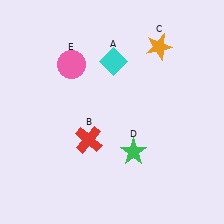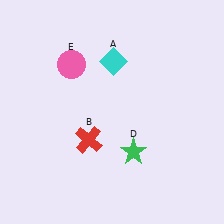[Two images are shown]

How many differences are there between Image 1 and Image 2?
There is 1 difference between the two images.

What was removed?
The orange star (C) was removed in Image 2.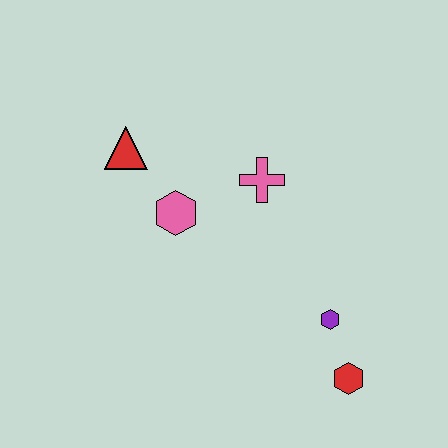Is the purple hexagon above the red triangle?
No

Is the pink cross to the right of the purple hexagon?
No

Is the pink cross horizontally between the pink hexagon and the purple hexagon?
Yes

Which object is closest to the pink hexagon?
The red triangle is closest to the pink hexagon.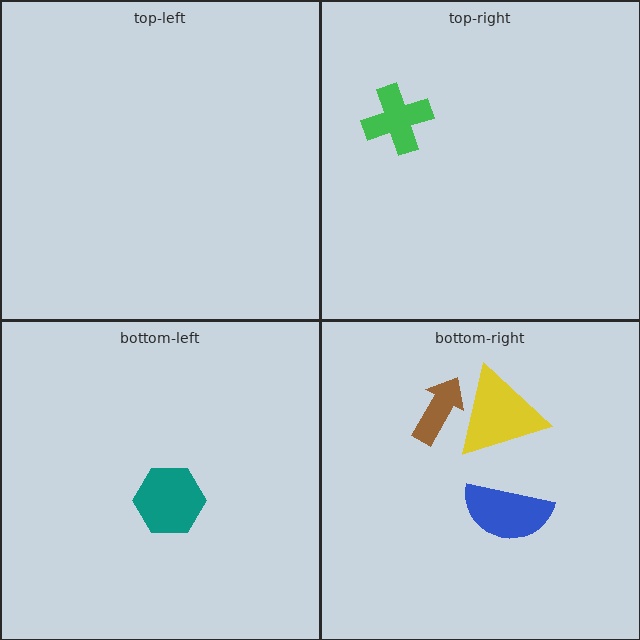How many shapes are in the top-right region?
1.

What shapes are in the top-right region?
The green cross.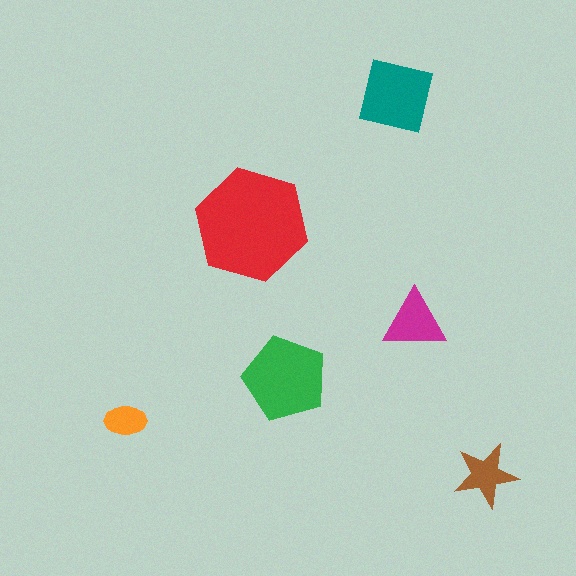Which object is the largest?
The red hexagon.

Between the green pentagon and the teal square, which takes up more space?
The green pentagon.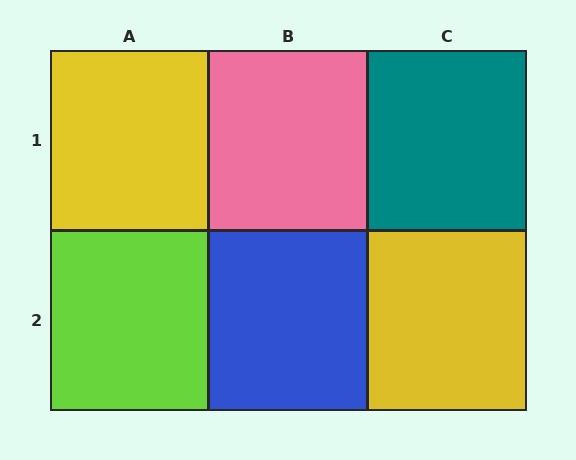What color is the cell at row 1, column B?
Pink.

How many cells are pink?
1 cell is pink.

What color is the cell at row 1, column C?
Teal.